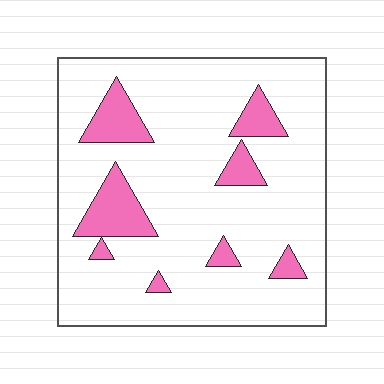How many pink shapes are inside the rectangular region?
8.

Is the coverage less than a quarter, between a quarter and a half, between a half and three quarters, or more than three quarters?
Less than a quarter.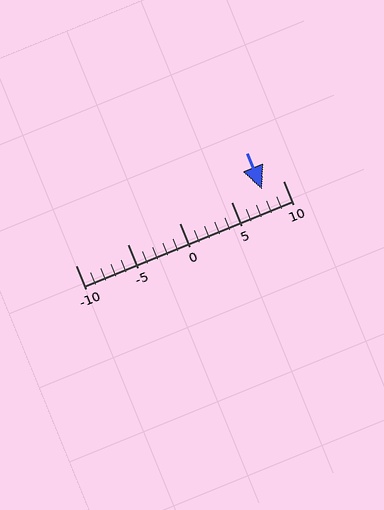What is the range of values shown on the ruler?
The ruler shows values from -10 to 10.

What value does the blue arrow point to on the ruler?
The blue arrow points to approximately 8.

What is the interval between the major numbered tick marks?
The major tick marks are spaced 5 units apart.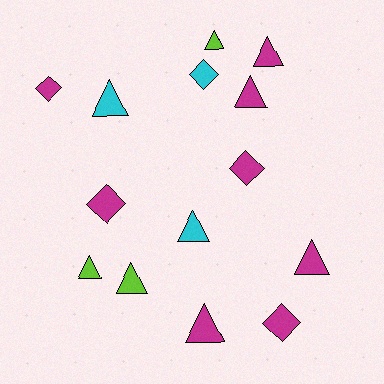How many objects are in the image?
There are 14 objects.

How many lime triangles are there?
There are 3 lime triangles.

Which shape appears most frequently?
Triangle, with 9 objects.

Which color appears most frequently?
Magenta, with 8 objects.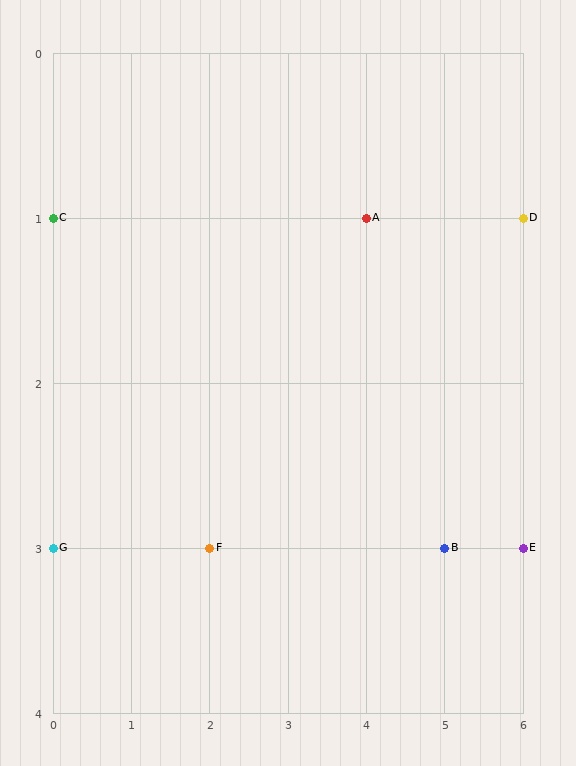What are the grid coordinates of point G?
Point G is at grid coordinates (0, 3).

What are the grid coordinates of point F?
Point F is at grid coordinates (2, 3).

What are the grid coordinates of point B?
Point B is at grid coordinates (5, 3).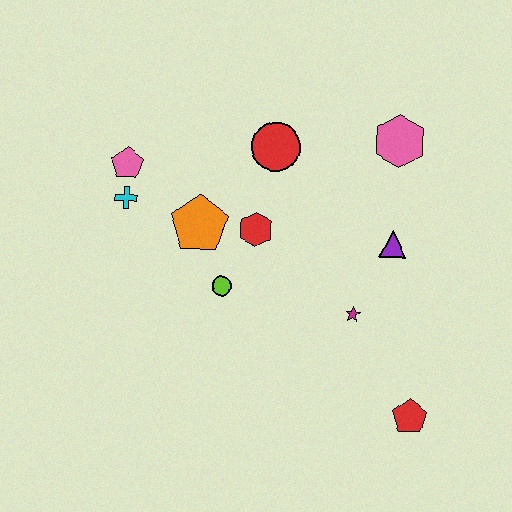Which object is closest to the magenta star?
The purple triangle is closest to the magenta star.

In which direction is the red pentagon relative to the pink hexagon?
The red pentagon is below the pink hexagon.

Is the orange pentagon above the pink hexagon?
No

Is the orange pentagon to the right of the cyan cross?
Yes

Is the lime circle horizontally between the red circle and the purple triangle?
No